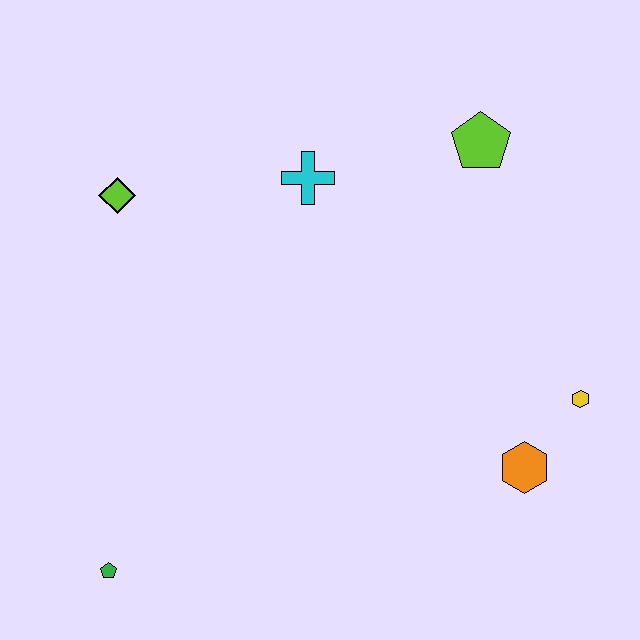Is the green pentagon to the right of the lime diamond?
No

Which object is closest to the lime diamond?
The cyan cross is closest to the lime diamond.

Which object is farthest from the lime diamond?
The yellow hexagon is farthest from the lime diamond.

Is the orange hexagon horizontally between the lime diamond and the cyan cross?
No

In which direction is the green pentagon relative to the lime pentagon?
The green pentagon is below the lime pentagon.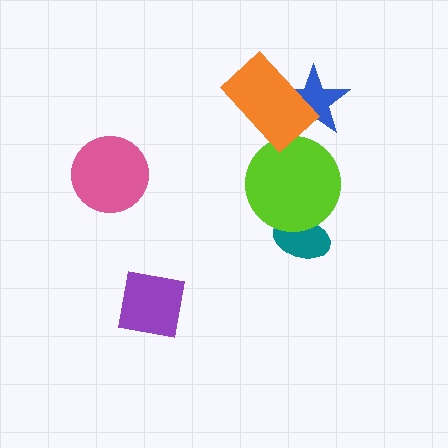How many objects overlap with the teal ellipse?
1 object overlaps with the teal ellipse.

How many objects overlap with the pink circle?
0 objects overlap with the pink circle.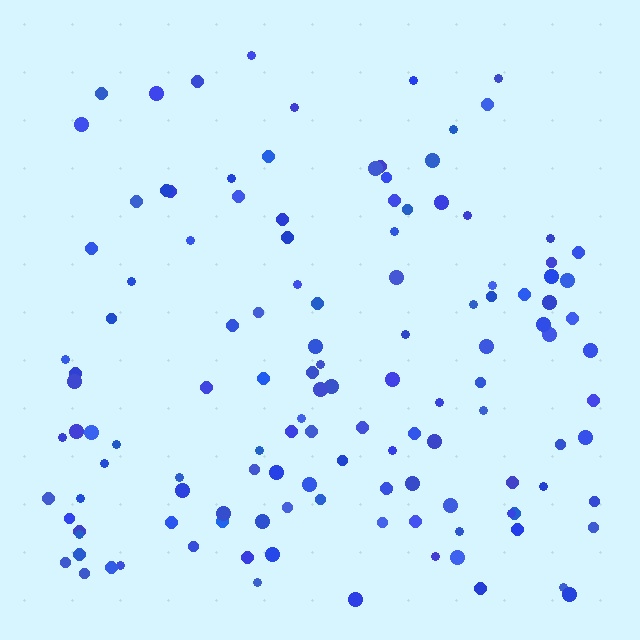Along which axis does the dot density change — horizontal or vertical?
Vertical.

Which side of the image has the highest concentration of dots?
The bottom.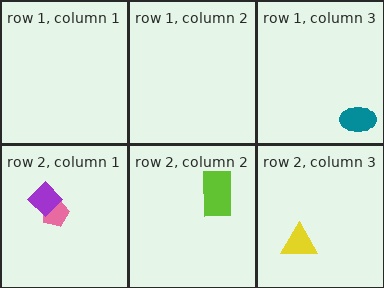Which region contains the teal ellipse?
The row 1, column 3 region.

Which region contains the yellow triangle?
The row 2, column 3 region.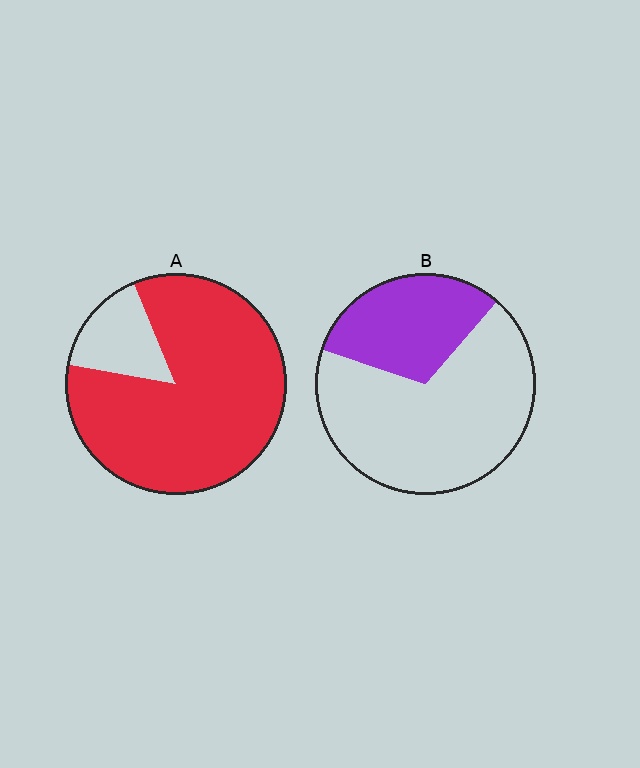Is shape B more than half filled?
No.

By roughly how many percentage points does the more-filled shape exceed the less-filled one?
By roughly 55 percentage points (A over B).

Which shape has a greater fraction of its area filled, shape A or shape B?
Shape A.